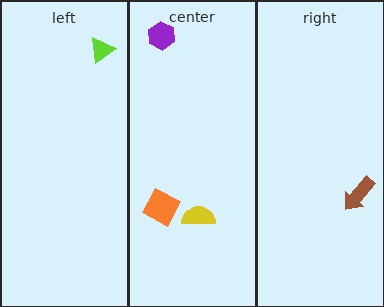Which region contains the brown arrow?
The right region.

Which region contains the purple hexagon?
The center region.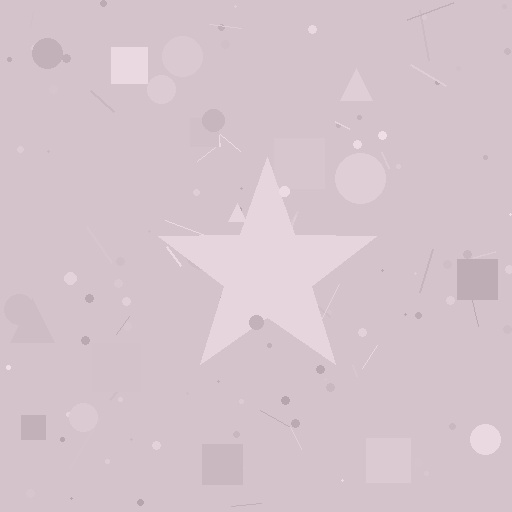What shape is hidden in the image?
A star is hidden in the image.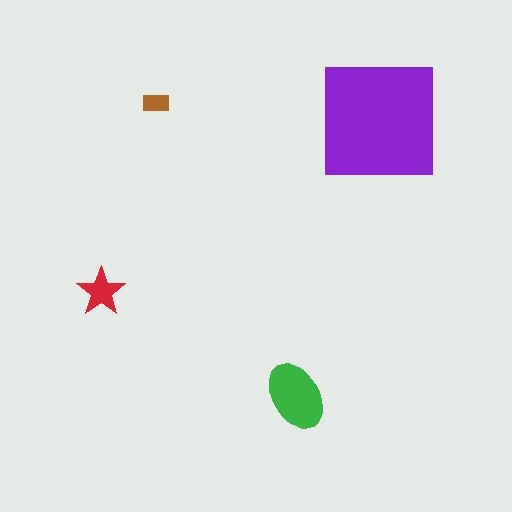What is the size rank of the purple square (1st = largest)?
1st.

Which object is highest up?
The brown rectangle is topmost.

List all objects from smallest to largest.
The brown rectangle, the red star, the green ellipse, the purple square.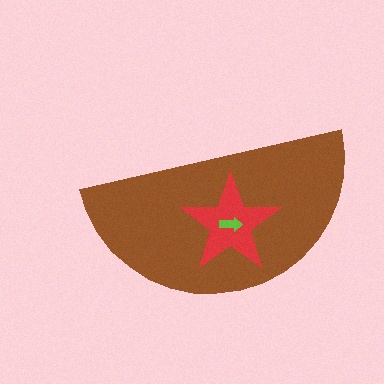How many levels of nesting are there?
3.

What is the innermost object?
The lime arrow.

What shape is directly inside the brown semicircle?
The red star.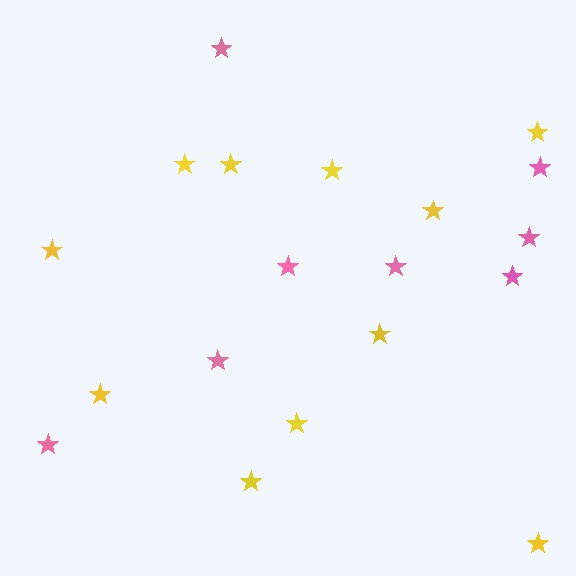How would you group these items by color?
There are 2 groups: one group of yellow stars (11) and one group of pink stars (8).